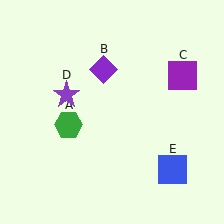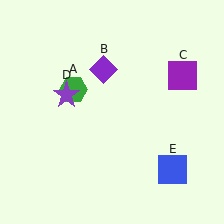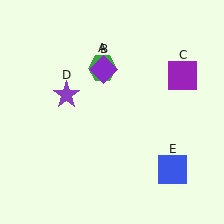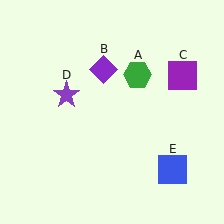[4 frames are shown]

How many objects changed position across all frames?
1 object changed position: green hexagon (object A).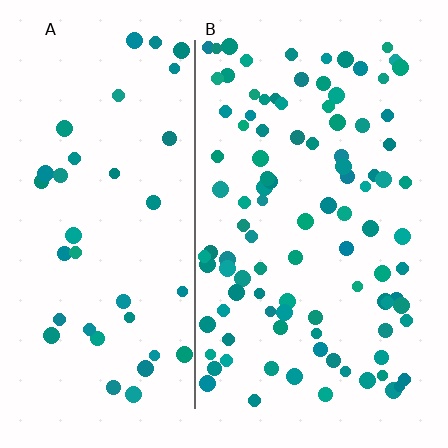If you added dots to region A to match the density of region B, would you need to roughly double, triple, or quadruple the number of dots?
Approximately triple.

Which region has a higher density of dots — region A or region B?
B (the right).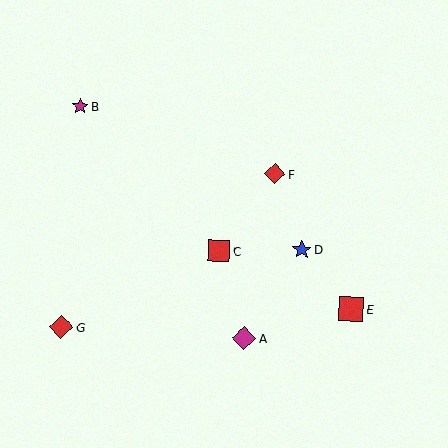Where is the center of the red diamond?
The center of the red diamond is at (275, 174).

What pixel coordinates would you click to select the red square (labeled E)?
Click at (351, 309) to select the red square E.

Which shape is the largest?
The red square (labeled E) is the largest.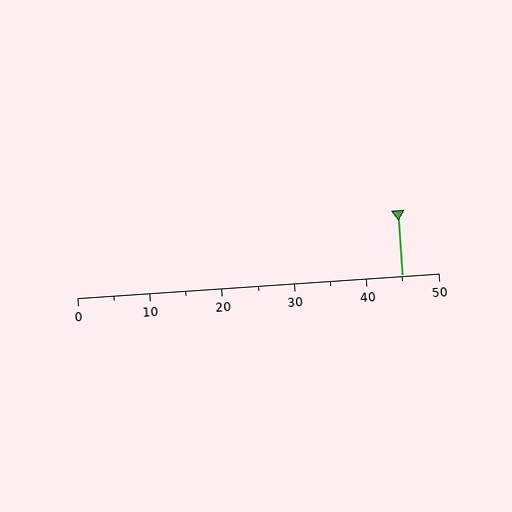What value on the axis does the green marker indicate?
The marker indicates approximately 45.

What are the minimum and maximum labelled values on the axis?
The axis runs from 0 to 50.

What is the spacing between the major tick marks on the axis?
The major ticks are spaced 10 apart.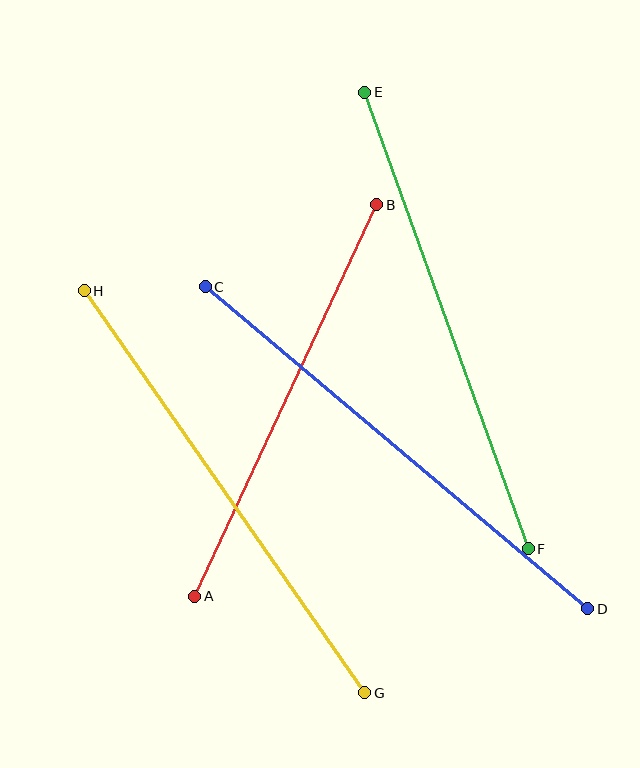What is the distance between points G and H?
The distance is approximately 490 pixels.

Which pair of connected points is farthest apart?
Points C and D are farthest apart.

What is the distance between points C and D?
The distance is approximately 500 pixels.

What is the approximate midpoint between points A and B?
The midpoint is at approximately (286, 401) pixels.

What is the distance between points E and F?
The distance is approximately 485 pixels.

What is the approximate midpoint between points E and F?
The midpoint is at approximately (446, 320) pixels.